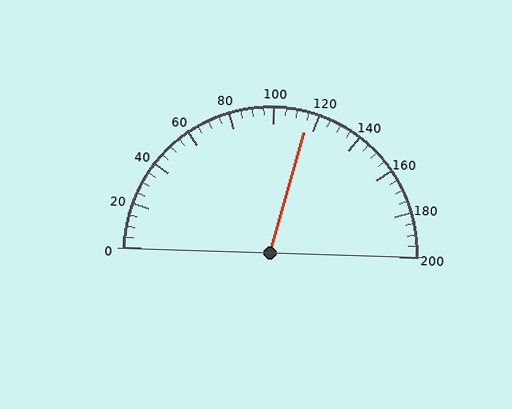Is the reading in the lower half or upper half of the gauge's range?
The reading is in the upper half of the range (0 to 200).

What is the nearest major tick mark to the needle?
The nearest major tick mark is 120.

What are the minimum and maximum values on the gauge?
The gauge ranges from 0 to 200.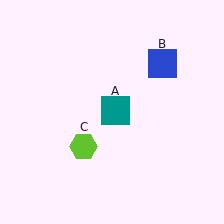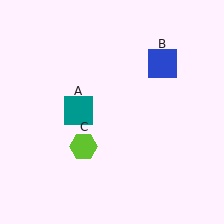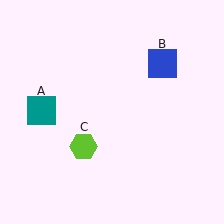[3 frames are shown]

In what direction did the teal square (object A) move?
The teal square (object A) moved left.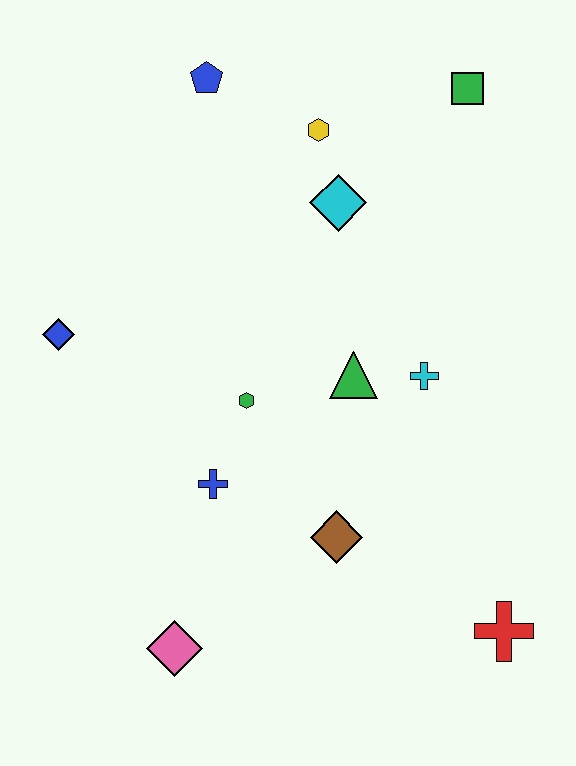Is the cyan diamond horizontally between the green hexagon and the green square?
Yes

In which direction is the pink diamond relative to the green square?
The pink diamond is below the green square.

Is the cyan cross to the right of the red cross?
No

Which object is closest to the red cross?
The brown diamond is closest to the red cross.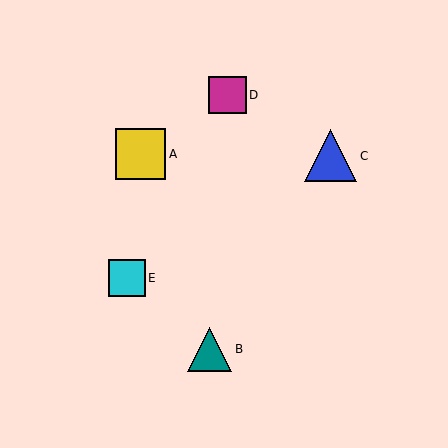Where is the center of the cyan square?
The center of the cyan square is at (127, 278).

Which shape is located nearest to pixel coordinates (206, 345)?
The teal triangle (labeled B) at (210, 349) is nearest to that location.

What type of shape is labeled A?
Shape A is a yellow square.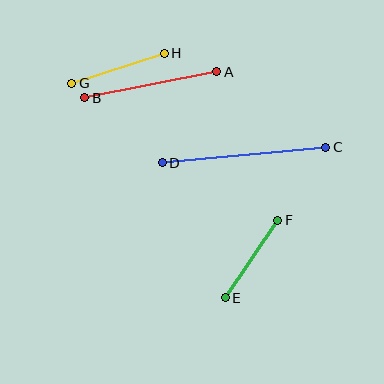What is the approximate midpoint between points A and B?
The midpoint is at approximately (151, 85) pixels.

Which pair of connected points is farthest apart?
Points C and D are farthest apart.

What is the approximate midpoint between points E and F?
The midpoint is at approximately (251, 259) pixels.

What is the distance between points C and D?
The distance is approximately 165 pixels.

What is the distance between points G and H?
The distance is approximately 97 pixels.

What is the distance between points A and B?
The distance is approximately 135 pixels.